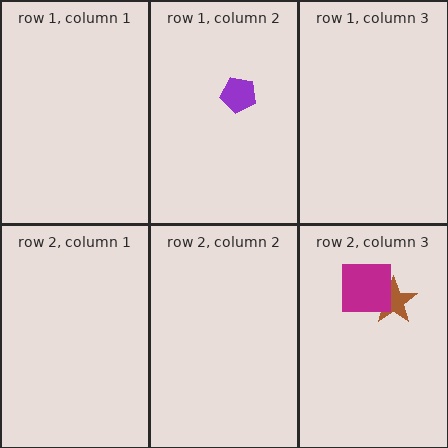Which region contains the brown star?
The row 2, column 3 region.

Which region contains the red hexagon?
The row 2, column 3 region.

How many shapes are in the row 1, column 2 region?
1.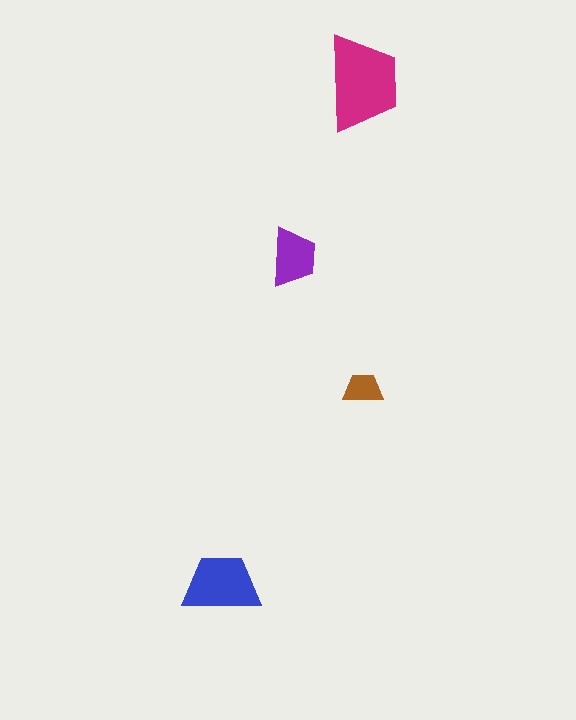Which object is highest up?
The magenta trapezoid is topmost.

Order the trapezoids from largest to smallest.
the magenta one, the blue one, the purple one, the brown one.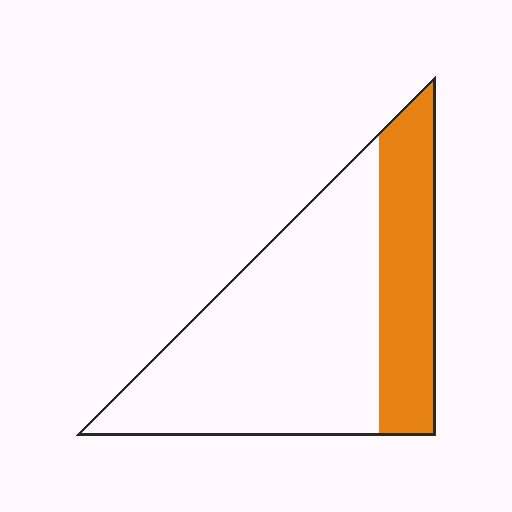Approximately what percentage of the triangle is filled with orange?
Approximately 30%.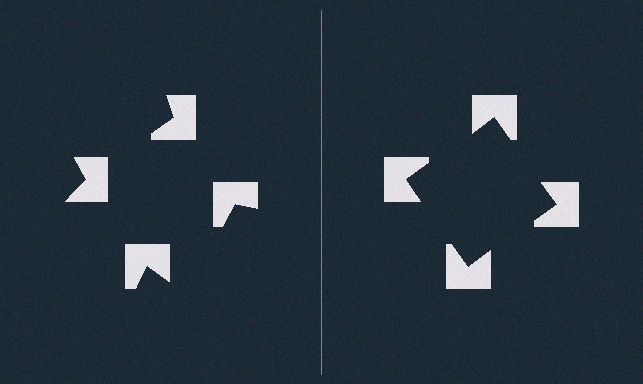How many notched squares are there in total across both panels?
8 — 4 on each side.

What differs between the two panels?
The notched squares are positioned identically on both sides; only the wedge orientations differ. On the right they align to a square; on the left they are misaligned.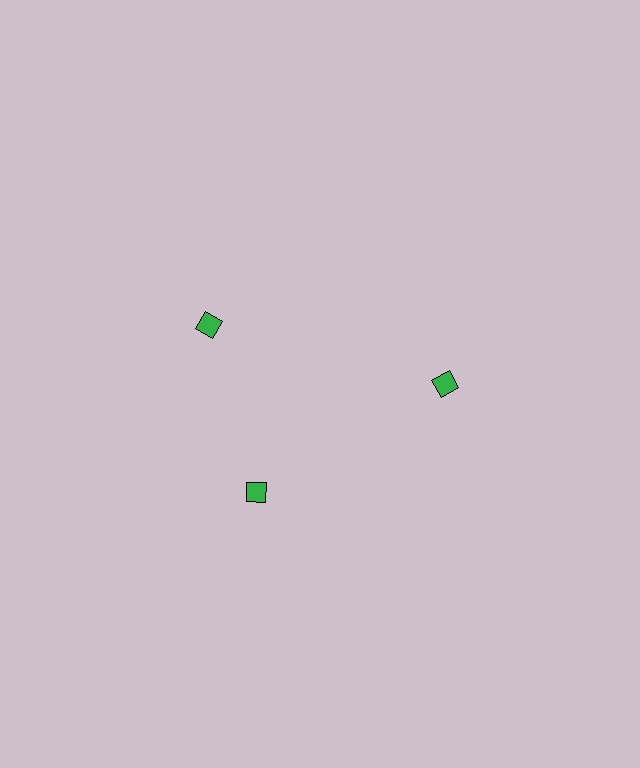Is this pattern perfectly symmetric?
No. The 3 green squares are arranged in a ring, but one element near the 11 o'clock position is rotated out of alignment along the ring, breaking the 3-fold rotational symmetry.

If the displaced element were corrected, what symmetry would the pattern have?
It would have 3-fold rotational symmetry — the pattern would map onto itself every 120 degrees.